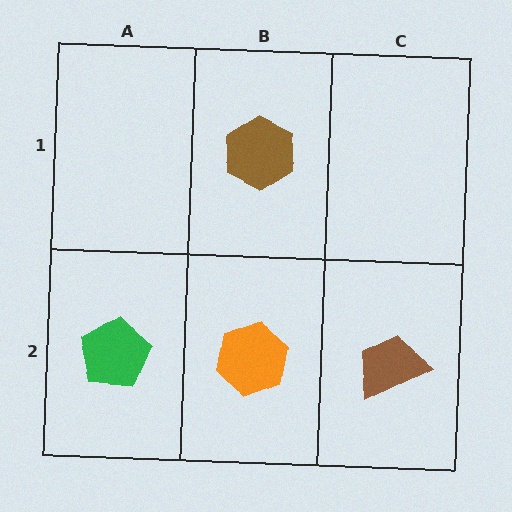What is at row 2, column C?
A brown trapezoid.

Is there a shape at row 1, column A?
No, that cell is empty.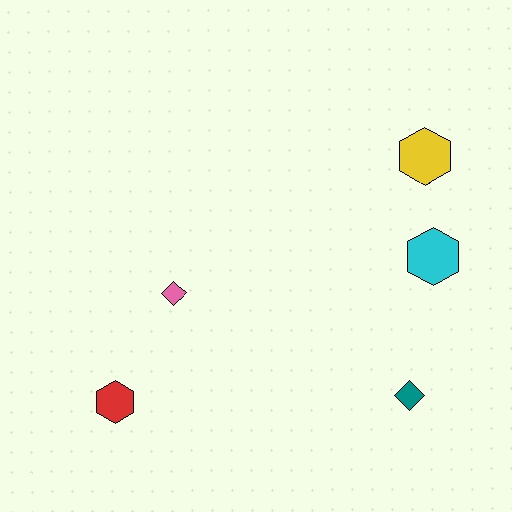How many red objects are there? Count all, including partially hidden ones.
There is 1 red object.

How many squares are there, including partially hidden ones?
There are no squares.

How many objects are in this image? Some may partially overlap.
There are 5 objects.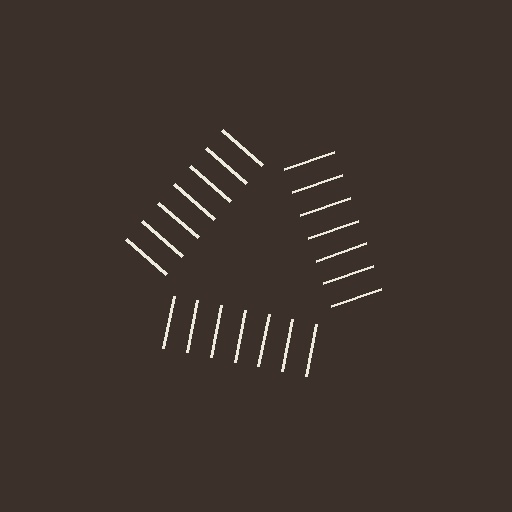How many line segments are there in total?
21 — 7 along each of the 3 edges.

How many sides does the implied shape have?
3 sides — the line-ends trace a triangle.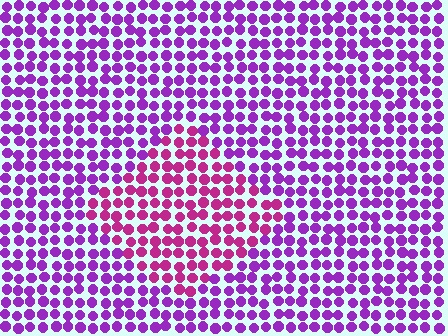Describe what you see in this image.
The image is filled with small purple elements in a uniform arrangement. A diamond-shaped region is visible where the elements are tinted to a slightly different hue, forming a subtle color boundary.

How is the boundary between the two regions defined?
The boundary is defined purely by a slight shift in hue (about 36 degrees). Spacing, size, and orientation are identical on both sides.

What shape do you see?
I see a diamond.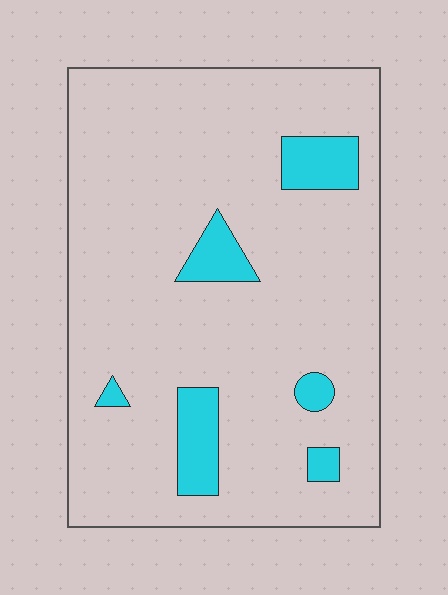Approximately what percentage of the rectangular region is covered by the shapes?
Approximately 10%.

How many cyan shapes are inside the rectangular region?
6.